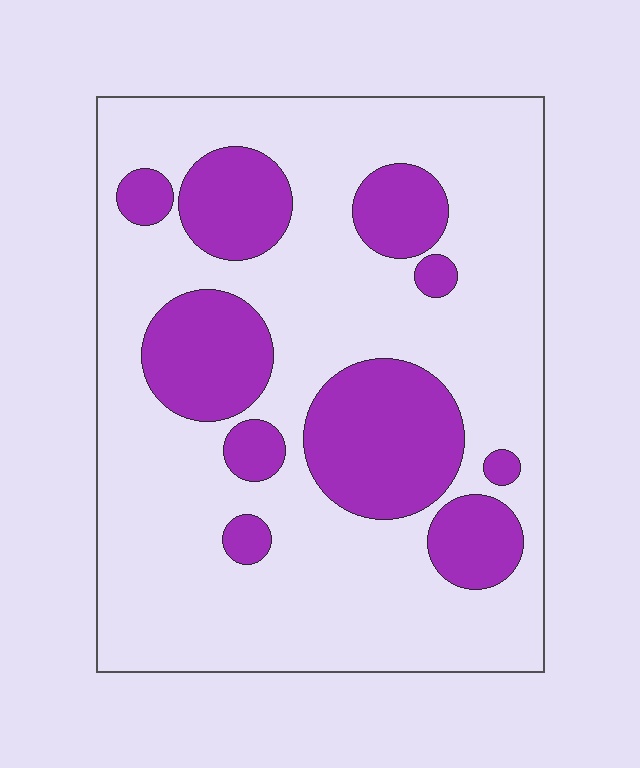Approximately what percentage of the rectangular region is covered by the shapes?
Approximately 25%.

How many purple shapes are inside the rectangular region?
10.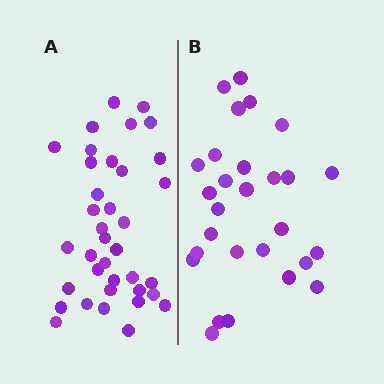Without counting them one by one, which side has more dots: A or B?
Region A (the left region) has more dots.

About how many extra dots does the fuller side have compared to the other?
Region A has roughly 8 or so more dots than region B.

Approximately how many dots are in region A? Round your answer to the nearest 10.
About 40 dots. (The exact count is 37, which rounds to 40.)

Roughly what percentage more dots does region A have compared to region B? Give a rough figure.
About 30% more.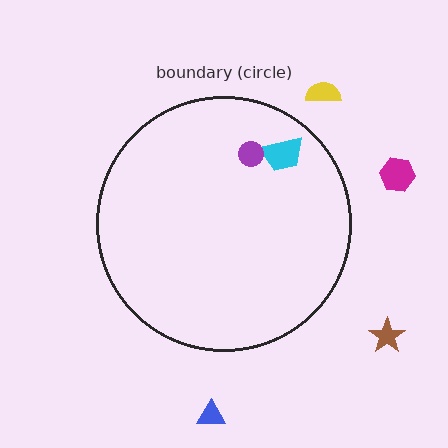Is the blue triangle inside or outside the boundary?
Outside.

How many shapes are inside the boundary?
2 inside, 4 outside.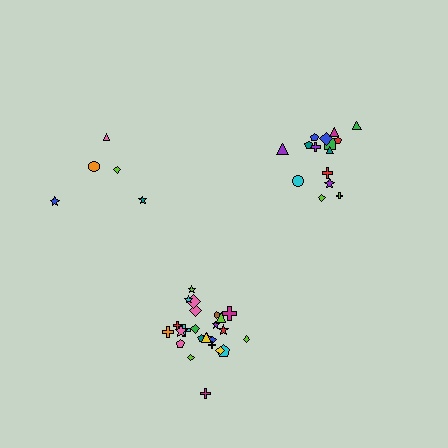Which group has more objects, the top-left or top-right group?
The top-right group.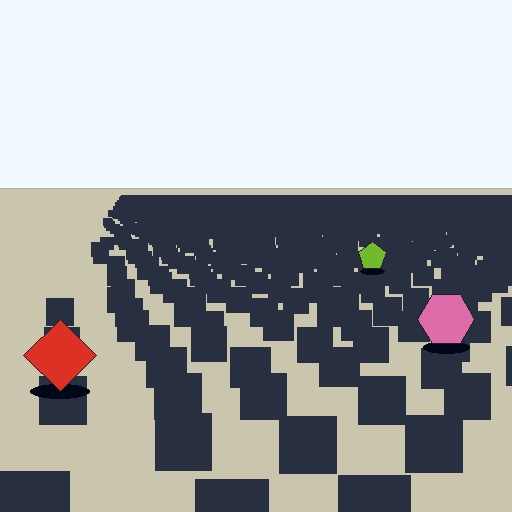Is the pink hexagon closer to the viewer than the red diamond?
No. The red diamond is closer — you can tell from the texture gradient: the ground texture is coarser near it.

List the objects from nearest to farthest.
From nearest to farthest: the red diamond, the pink hexagon, the lime pentagon.